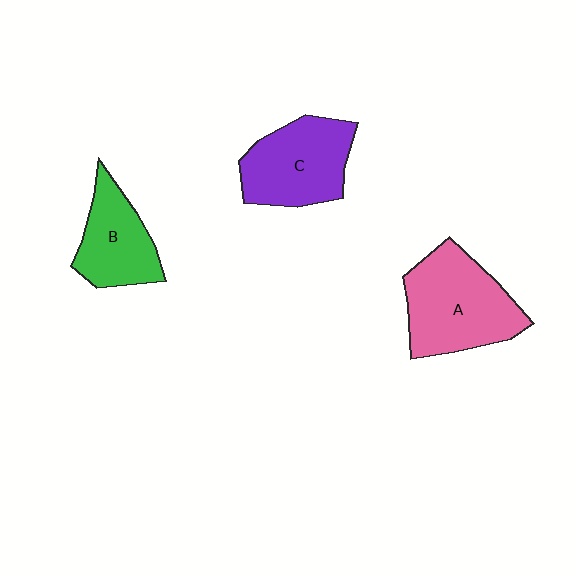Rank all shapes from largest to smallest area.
From largest to smallest: A (pink), C (purple), B (green).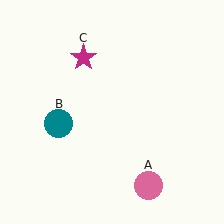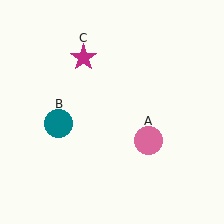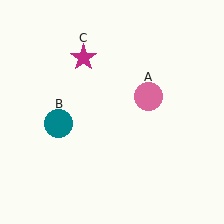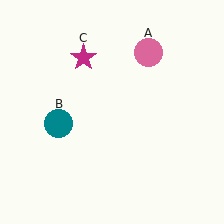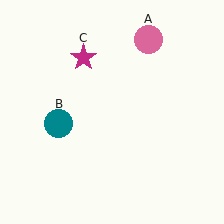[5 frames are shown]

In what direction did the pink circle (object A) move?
The pink circle (object A) moved up.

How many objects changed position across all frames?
1 object changed position: pink circle (object A).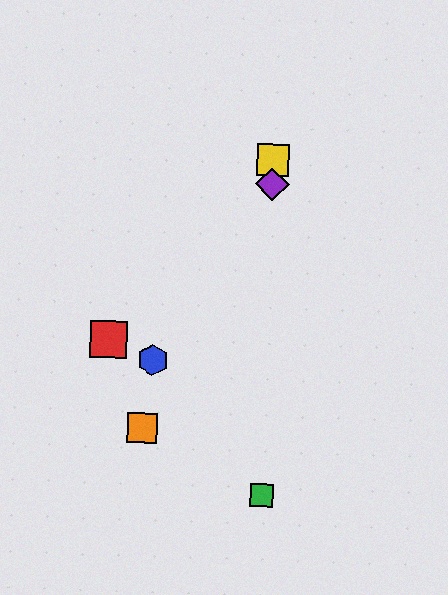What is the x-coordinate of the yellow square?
The yellow square is at x≈273.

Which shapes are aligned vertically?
The green square, the yellow square, the purple diamond are aligned vertically.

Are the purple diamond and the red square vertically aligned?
No, the purple diamond is at x≈272 and the red square is at x≈108.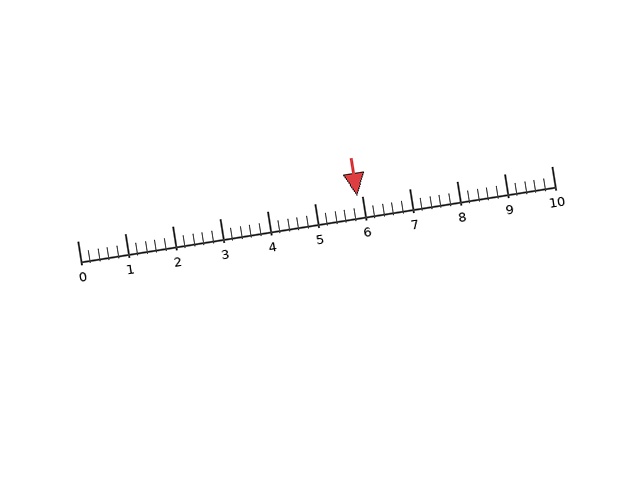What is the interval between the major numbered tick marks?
The major tick marks are spaced 1 units apart.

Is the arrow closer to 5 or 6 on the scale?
The arrow is closer to 6.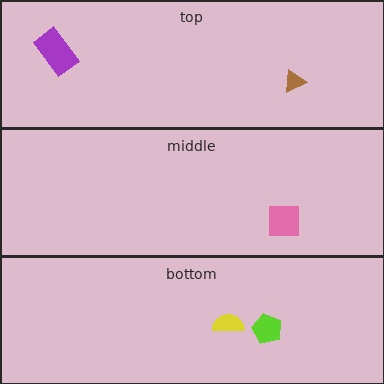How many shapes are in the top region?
2.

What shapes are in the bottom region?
The lime pentagon, the yellow semicircle.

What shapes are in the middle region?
The pink square.